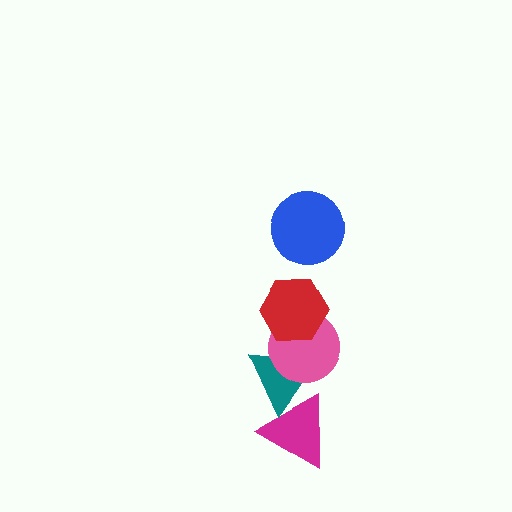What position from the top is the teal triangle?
The teal triangle is 4th from the top.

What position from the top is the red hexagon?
The red hexagon is 2nd from the top.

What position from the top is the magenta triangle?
The magenta triangle is 5th from the top.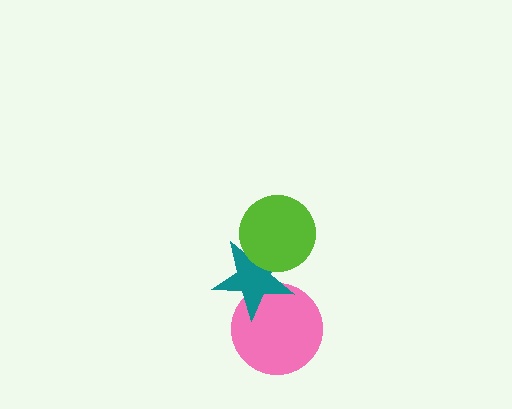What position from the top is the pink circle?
The pink circle is 3rd from the top.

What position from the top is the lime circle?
The lime circle is 1st from the top.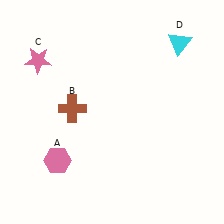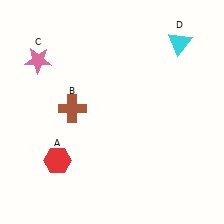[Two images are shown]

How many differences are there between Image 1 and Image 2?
There is 1 difference between the two images.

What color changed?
The hexagon (A) changed from pink in Image 1 to red in Image 2.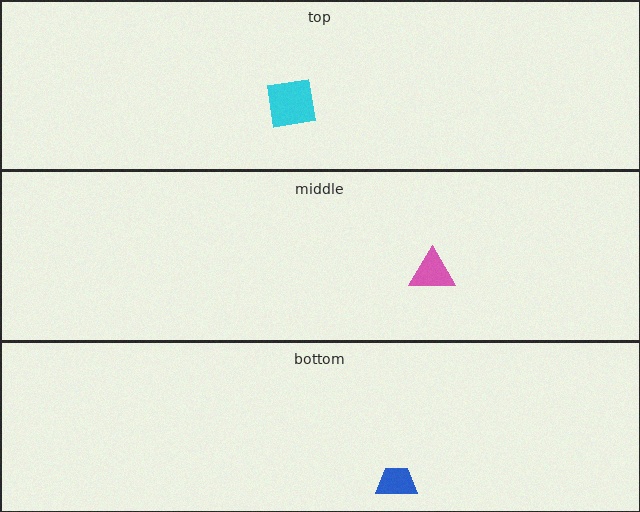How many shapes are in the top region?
1.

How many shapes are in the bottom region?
1.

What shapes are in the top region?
The cyan square.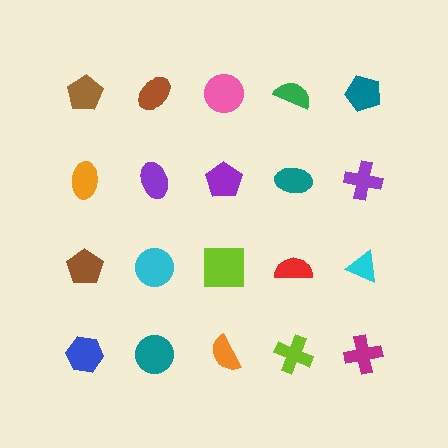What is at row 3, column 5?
A cyan triangle.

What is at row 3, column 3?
A lime square.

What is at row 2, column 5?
A purple cross.